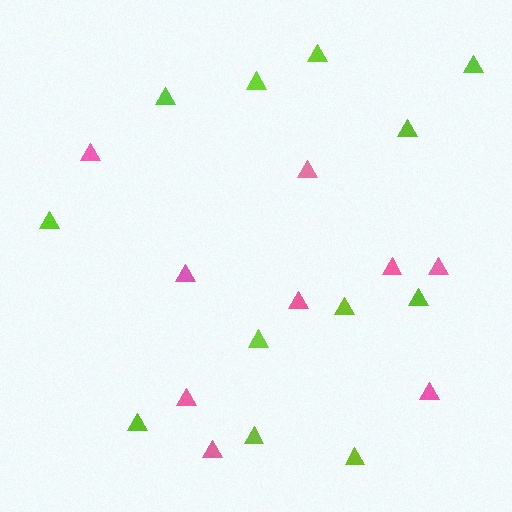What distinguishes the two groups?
There are 2 groups: one group of lime triangles (12) and one group of pink triangles (9).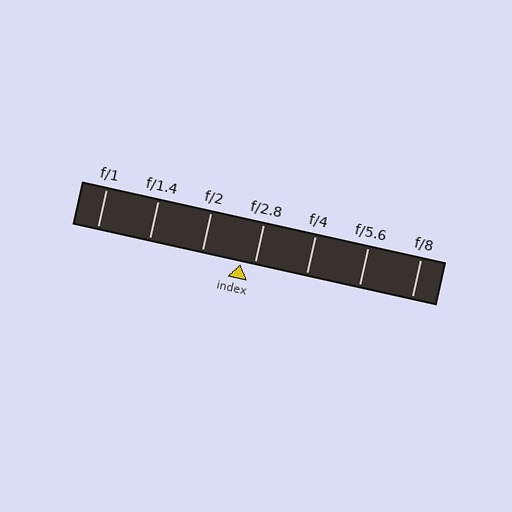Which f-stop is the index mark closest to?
The index mark is closest to f/2.8.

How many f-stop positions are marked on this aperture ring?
There are 7 f-stop positions marked.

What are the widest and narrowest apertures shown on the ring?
The widest aperture shown is f/1 and the narrowest is f/8.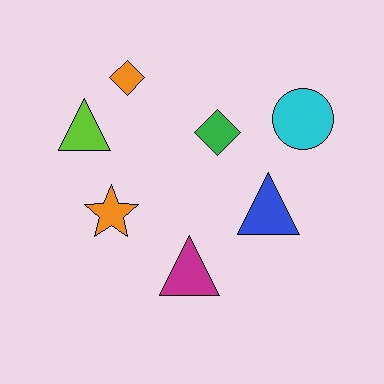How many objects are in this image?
There are 7 objects.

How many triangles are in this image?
There are 3 triangles.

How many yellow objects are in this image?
There are no yellow objects.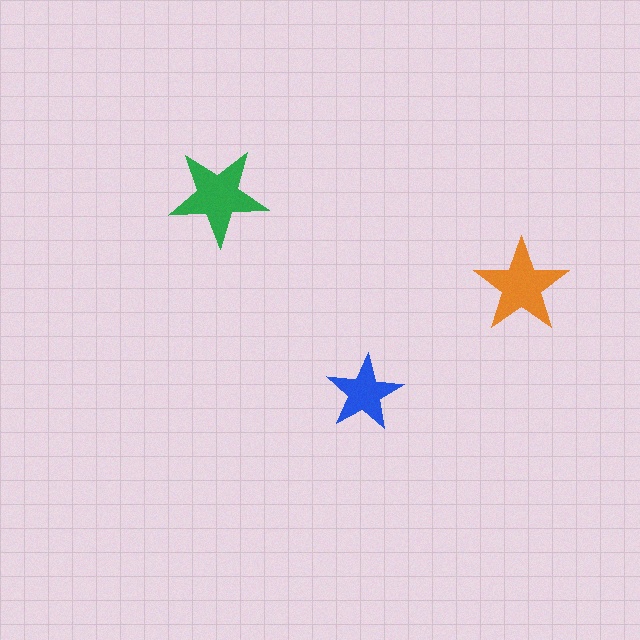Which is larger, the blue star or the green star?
The green one.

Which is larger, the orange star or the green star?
The green one.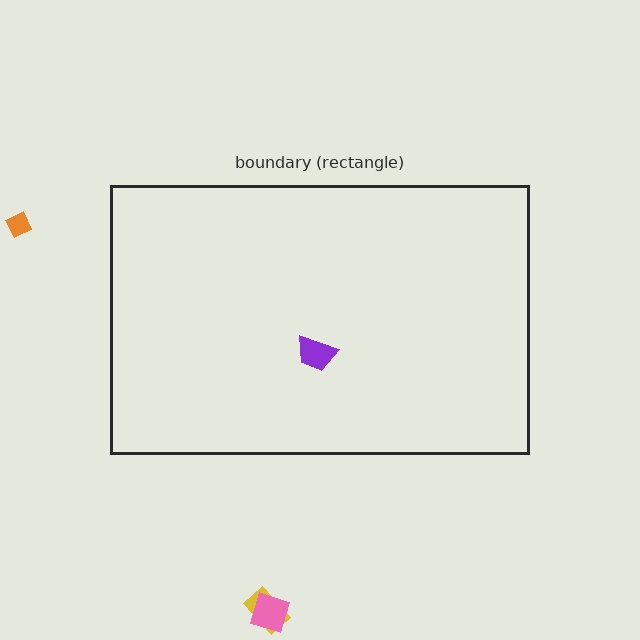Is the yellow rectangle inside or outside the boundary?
Outside.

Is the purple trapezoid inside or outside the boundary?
Inside.